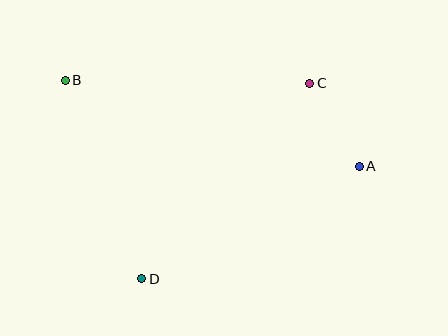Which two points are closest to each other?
Points A and C are closest to each other.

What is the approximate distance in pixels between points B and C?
The distance between B and C is approximately 244 pixels.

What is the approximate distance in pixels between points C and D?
The distance between C and D is approximately 258 pixels.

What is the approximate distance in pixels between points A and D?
The distance between A and D is approximately 245 pixels.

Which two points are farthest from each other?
Points A and B are farthest from each other.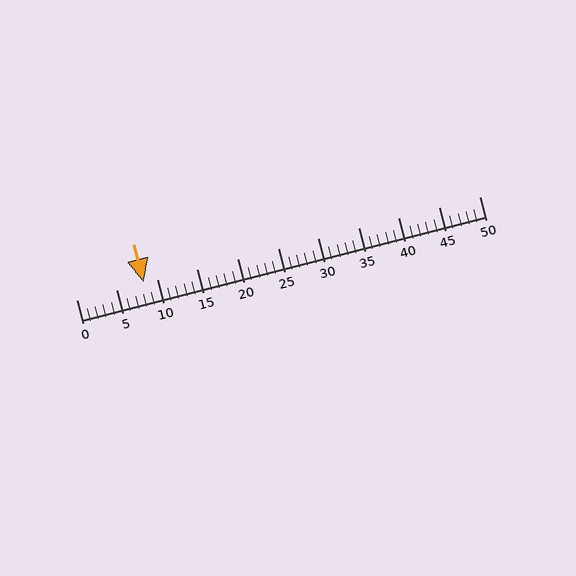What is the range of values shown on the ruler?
The ruler shows values from 0 to 50.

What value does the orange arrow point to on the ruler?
The orange arrow points to approximately 8.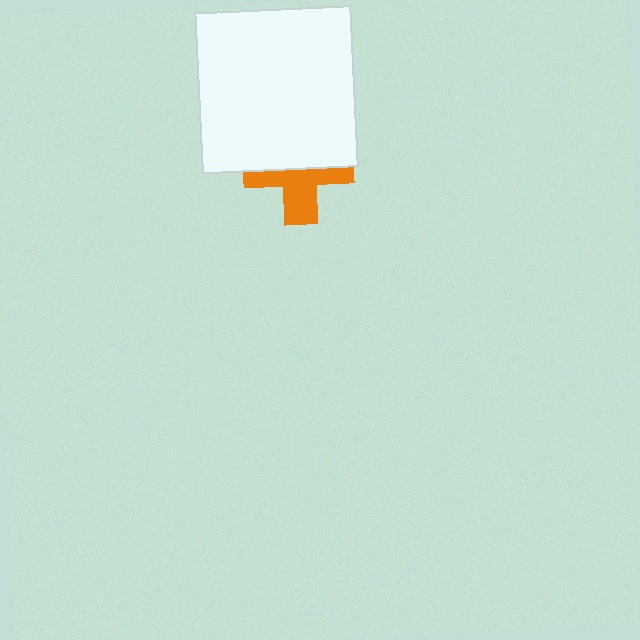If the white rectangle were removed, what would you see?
You would see the complete orange cross.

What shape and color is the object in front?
The object in front is a white rectangle.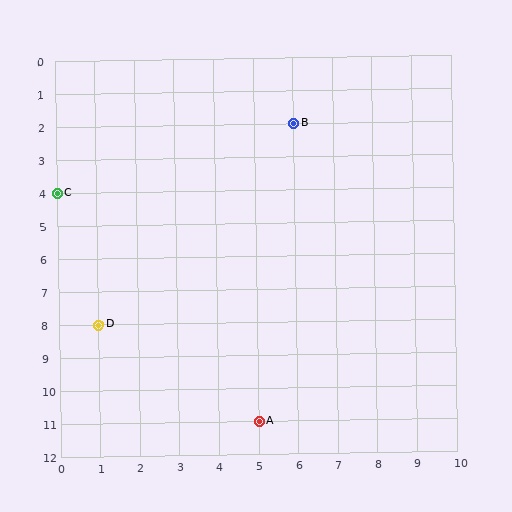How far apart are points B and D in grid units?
Points B and D are 5 columns and 6 rows apart (about 7.8 grid units diagonally).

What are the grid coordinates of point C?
Point C is at grid coordinates (0, 4).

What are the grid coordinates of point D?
Point D is at grid coordinates (1, 8).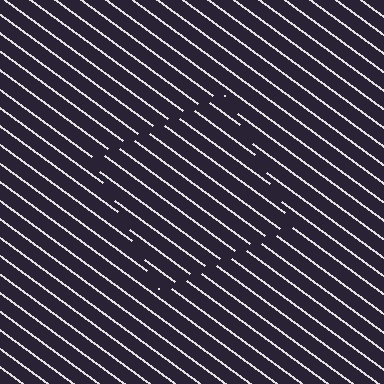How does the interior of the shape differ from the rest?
The interior of the shape contains the same grating, shifted by half a period — the contour is defined by the phase discontinuity where line-ends from the inner and outer gratings abut.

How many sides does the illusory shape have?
4 sides — the line-ends trace a square.